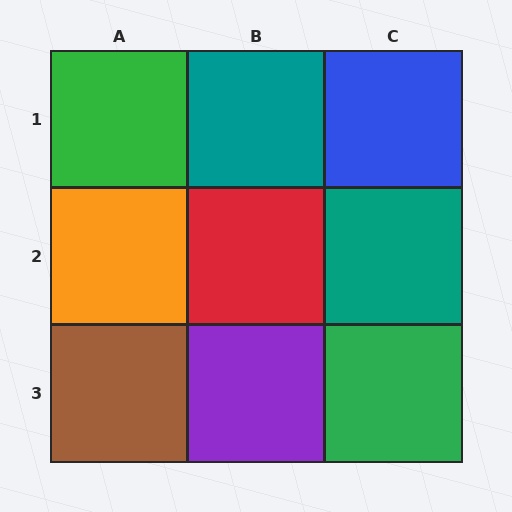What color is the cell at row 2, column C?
Teal.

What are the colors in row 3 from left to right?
Brown, purple, green.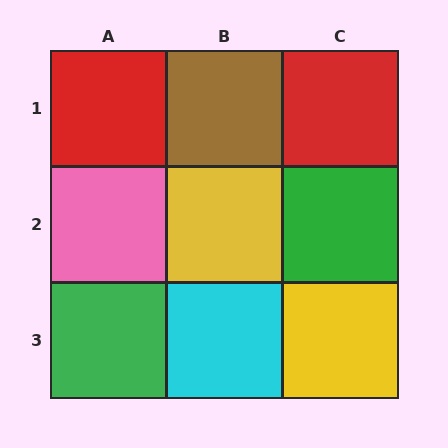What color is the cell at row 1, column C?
Red.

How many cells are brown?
1 cell is brown.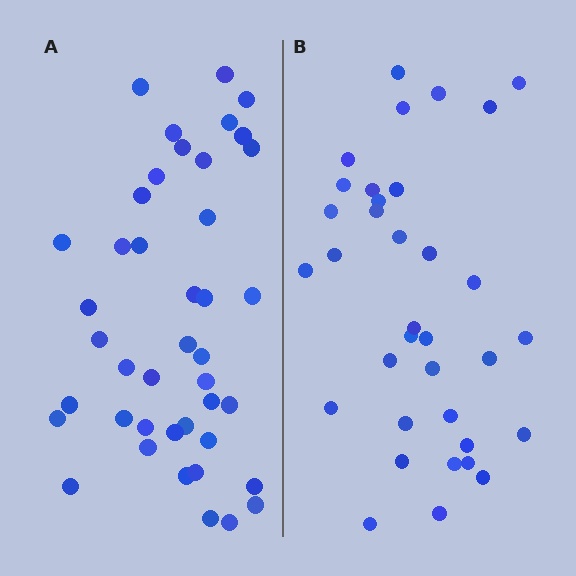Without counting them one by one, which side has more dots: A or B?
Region A (the left region) has more dots.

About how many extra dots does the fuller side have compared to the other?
Region A has roughly 8 or so more dots than region B.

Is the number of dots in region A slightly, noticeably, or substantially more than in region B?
Region A has only slightly more — the two regions are fairly close. The ratio is roughly 1.2 to 1.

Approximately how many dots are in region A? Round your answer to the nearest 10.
About 40 dots. (The exact count is 42, which rounds to 40.)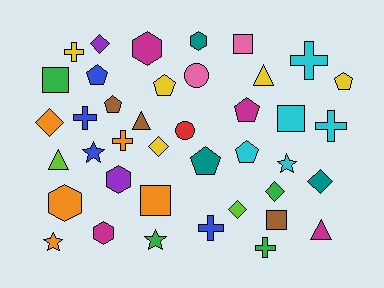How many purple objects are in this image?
There are 2 purple objects.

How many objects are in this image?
There are 40 objects.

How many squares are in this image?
There are 5 squares.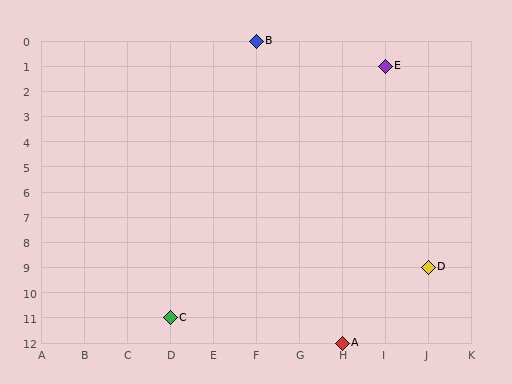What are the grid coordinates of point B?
Point B is at grid coordinates (F, 0).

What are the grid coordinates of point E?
Point E is at grid coordinates (I, 1).